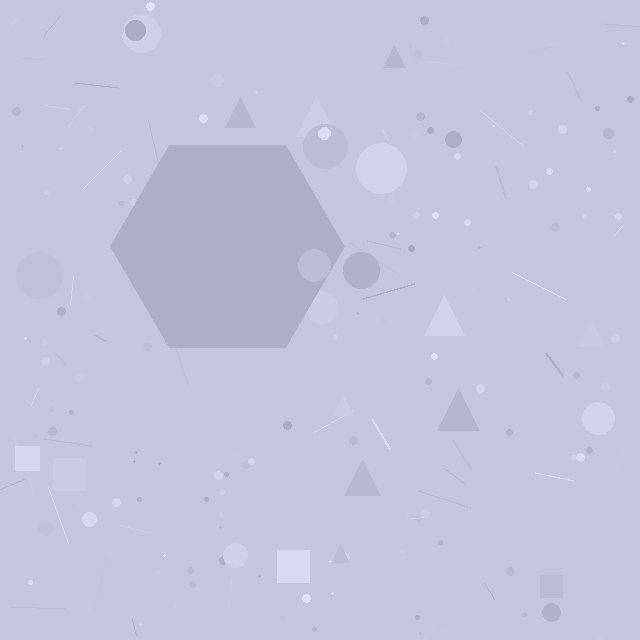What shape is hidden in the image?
A hexagon is hidden in the image.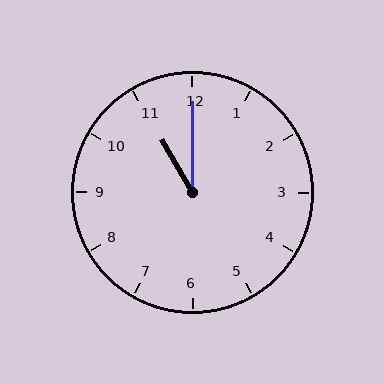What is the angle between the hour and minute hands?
Approximately 30 degrees.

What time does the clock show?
11:00.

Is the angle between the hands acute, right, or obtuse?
It is acute.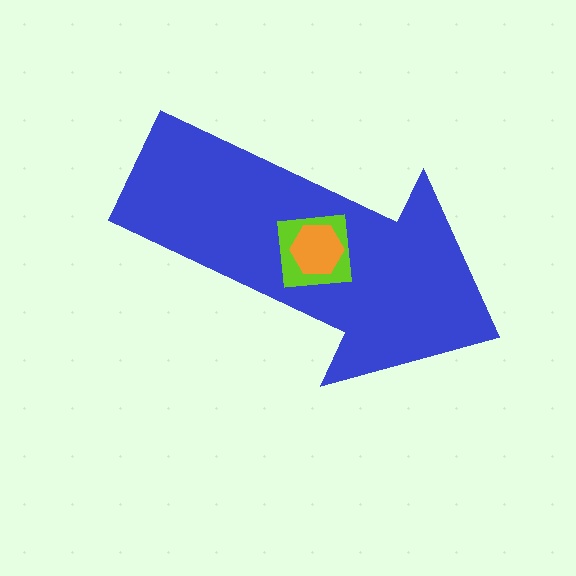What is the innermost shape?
The orange hexagon.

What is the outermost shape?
The blue arrow.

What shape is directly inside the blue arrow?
The lime square.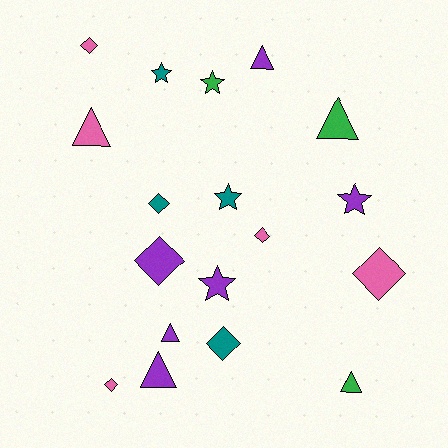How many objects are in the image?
There are 18 objects.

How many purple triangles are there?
There are 3 purple triangles.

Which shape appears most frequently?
Diamond, with 7 objects.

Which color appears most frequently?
Purple, with 6 objects.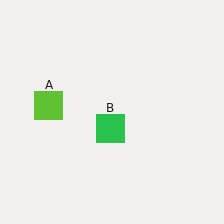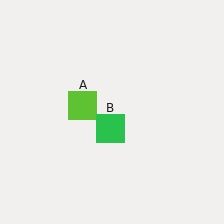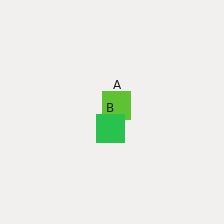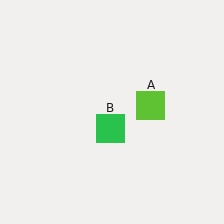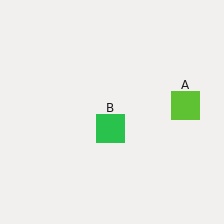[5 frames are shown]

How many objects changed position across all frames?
1 object changed position: lime square (object A).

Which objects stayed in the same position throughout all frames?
Green square (object B) remained stationary.